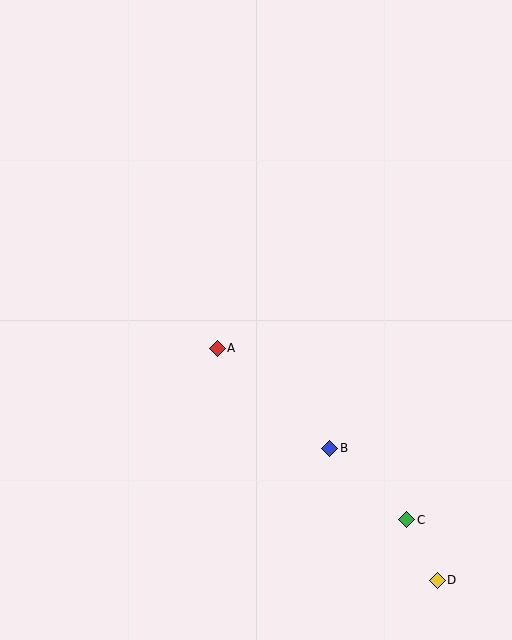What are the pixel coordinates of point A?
Point A is at (217, 348).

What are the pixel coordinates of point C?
Point C is at (407, 520).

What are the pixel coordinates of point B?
Point B is at (330, 448).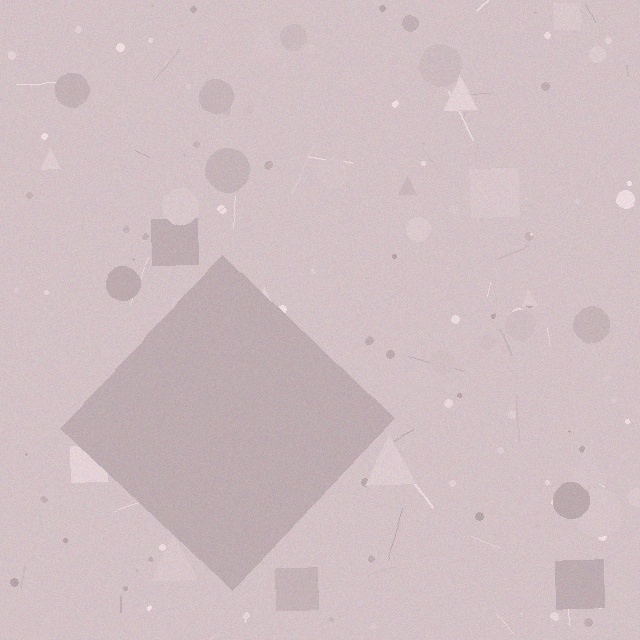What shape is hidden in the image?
A diamond is hidden in the image.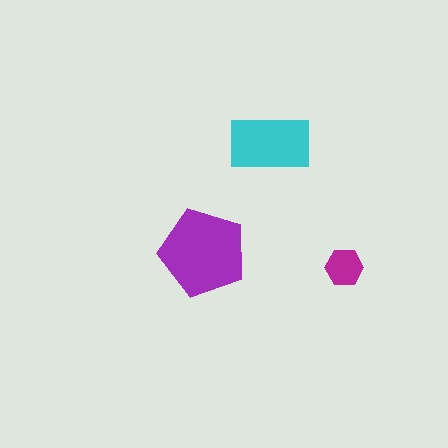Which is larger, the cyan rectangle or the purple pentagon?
The purple pentagon.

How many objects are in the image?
There are 3 objects in the image.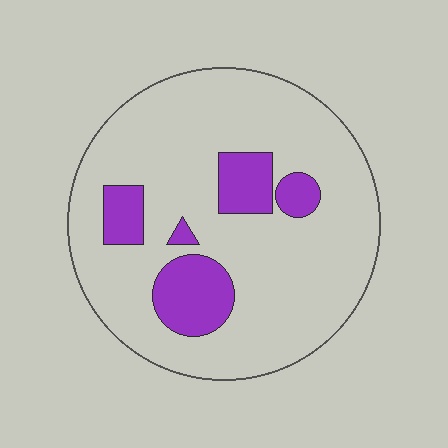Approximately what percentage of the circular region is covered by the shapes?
Approximately 15%.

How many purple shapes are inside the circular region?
5.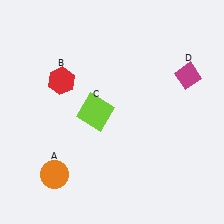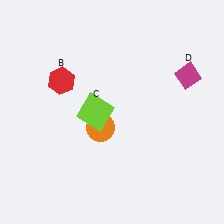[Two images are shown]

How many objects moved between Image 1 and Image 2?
1 object moved between the two images.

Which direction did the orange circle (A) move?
The orange circle (A) moved up.